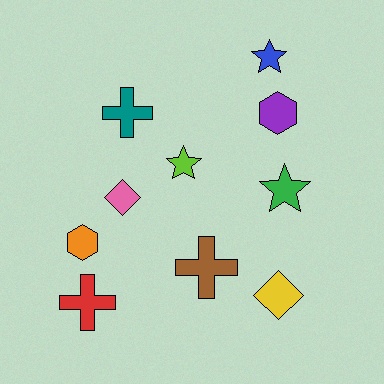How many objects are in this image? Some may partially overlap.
There are 10 objects.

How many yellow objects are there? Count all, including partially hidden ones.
There is 1 yellow object.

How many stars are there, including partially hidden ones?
There are 3 stars.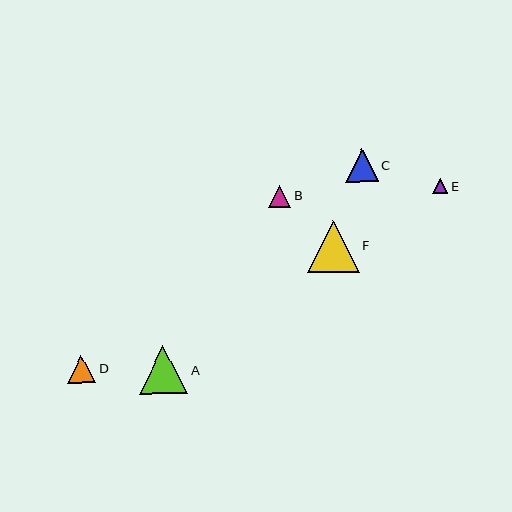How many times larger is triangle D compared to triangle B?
Triangle D is approximately 1.3 times the size of triangle B.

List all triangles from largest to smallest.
From largest to smallest: F, A, C, D, B, E.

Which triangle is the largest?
Triangle F is the largest with a size of approximately 52 pixels.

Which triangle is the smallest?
Triangle E is the smallest with a size of approximately 15 pixels.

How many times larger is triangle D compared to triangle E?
Triangle D is approximately 1.9 times the size of triangle E.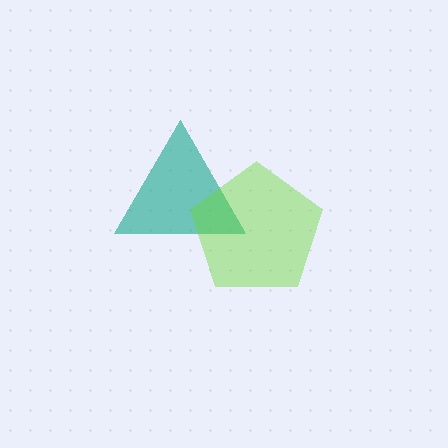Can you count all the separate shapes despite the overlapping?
Yes, there are 2 separate shapes.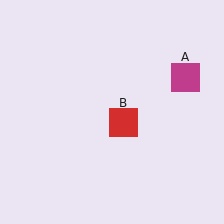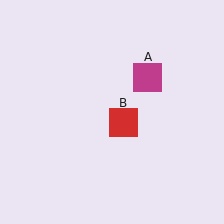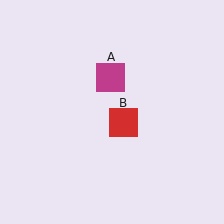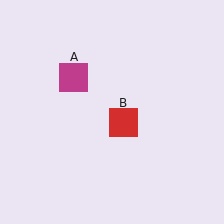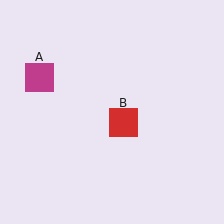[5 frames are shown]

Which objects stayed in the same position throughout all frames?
Red square (object B) remained stationary.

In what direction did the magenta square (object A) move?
The magenta square (object A) moved left.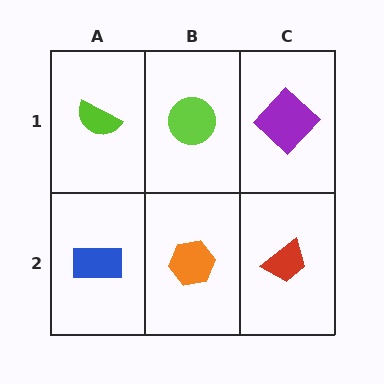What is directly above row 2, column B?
A lime circle.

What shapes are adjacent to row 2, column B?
A lime circle (row 1, column B), a blue rectangle (row 2, column A), a red trapezoid (row 2, column C).